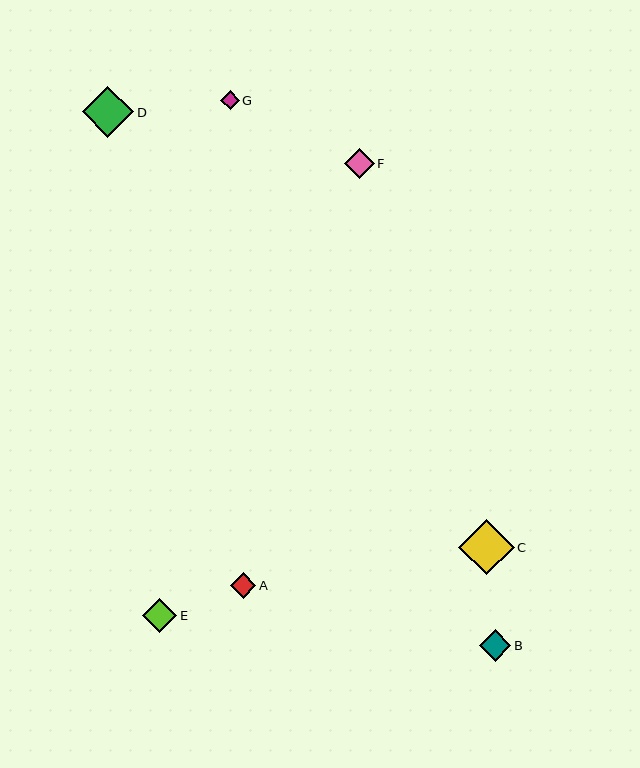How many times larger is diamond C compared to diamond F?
Diamond C is approximately 1.9 times the size of diamond F.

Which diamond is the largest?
Diamond C is the largest with a size of approximately 55 pixels.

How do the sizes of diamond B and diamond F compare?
Diamond B and diamond F are approximately the same size.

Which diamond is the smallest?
Diamond G is the smallest with a size of approximately 18 pixels.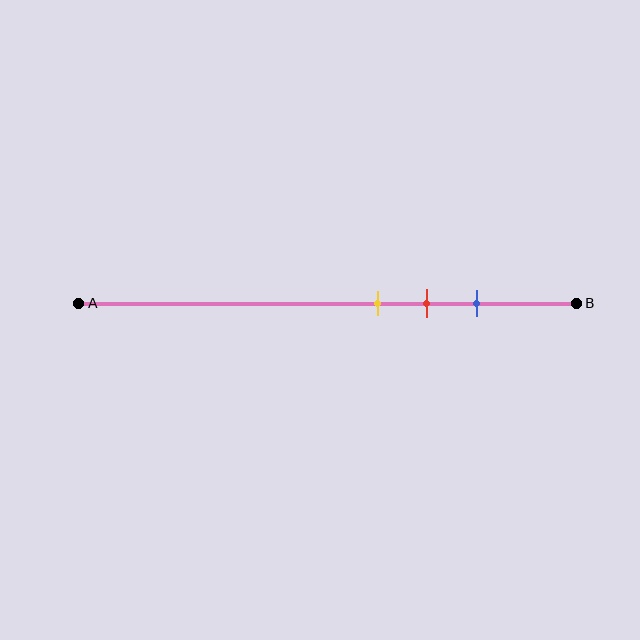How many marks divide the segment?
There are 3 marks dividing the segment.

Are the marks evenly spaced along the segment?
Yes, the marks are approximately evenly spaced.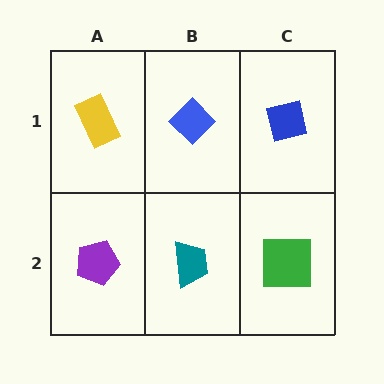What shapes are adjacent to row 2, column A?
A yellow rectangle (row 1, column A), a teal trapezoid (row 2, column B).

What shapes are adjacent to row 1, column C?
A green square (row 2, column C), a blue diamond (row 1, column B).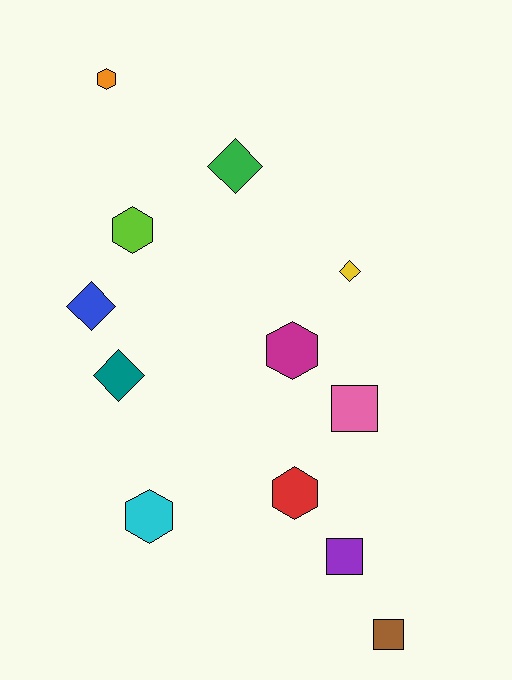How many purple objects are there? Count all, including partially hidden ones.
There is 1 purple object.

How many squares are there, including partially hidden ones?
There are 3 squares.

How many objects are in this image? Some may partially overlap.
There are 12 objects.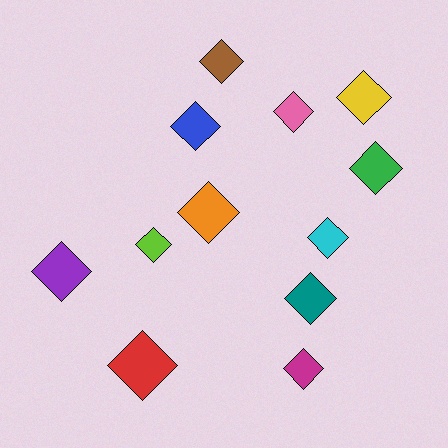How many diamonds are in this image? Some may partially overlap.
There are 12 diamonds.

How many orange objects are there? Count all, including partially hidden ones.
There is 1 orange object.